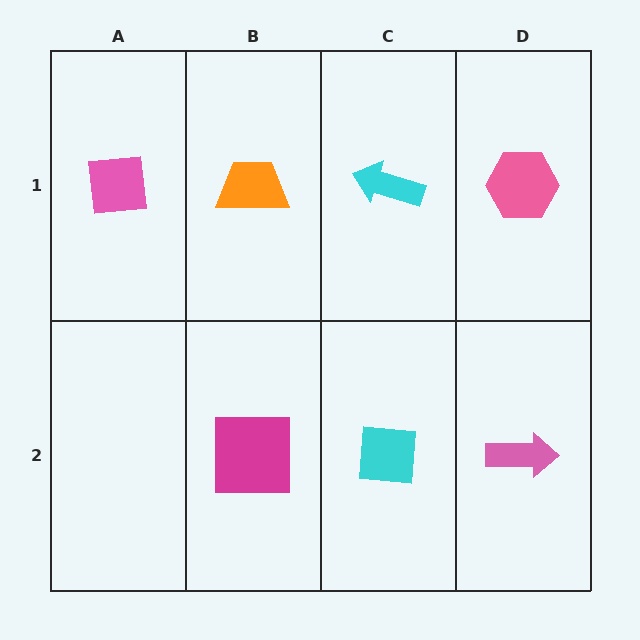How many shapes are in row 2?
3 shapes.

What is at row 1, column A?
A pink square.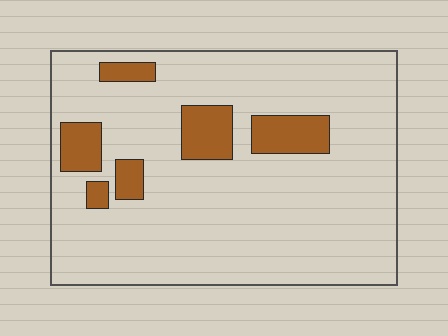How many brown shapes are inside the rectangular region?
6.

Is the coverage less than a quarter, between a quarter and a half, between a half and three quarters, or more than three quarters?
Less than a quarter.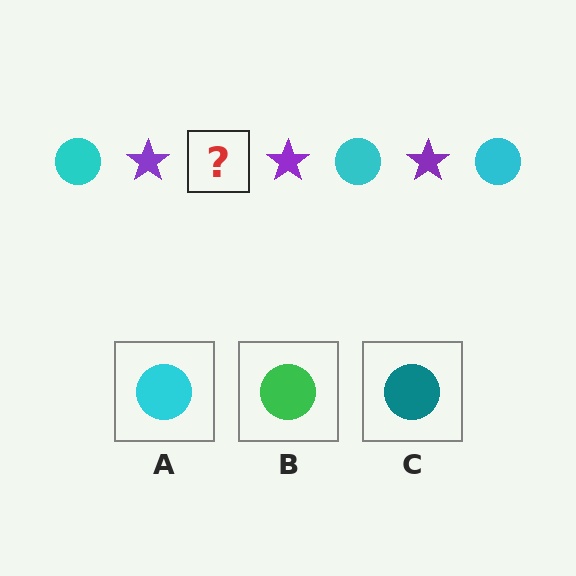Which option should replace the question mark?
Option A.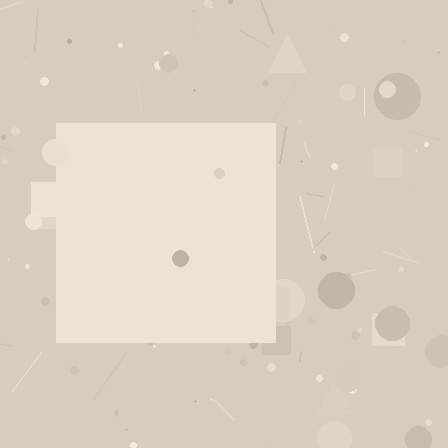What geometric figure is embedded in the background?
A square is embedded in the background.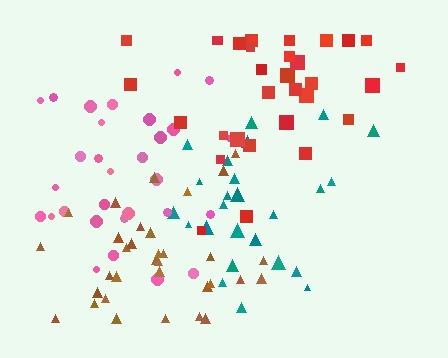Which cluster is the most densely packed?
Brown.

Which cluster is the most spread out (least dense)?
Red.